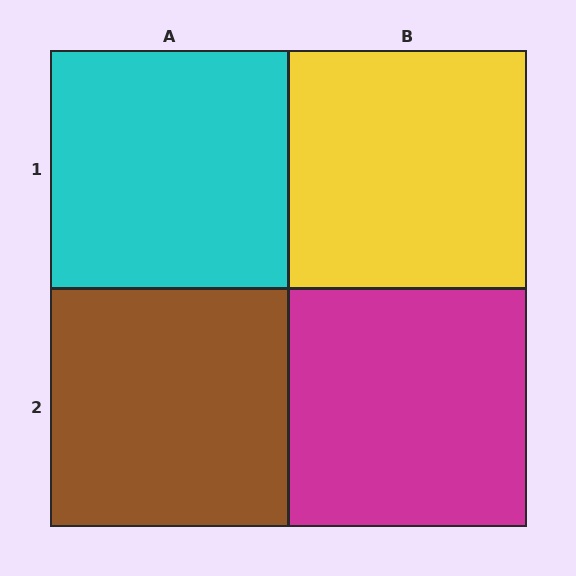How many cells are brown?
1 cell is brown.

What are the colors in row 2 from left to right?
Brown, magenta.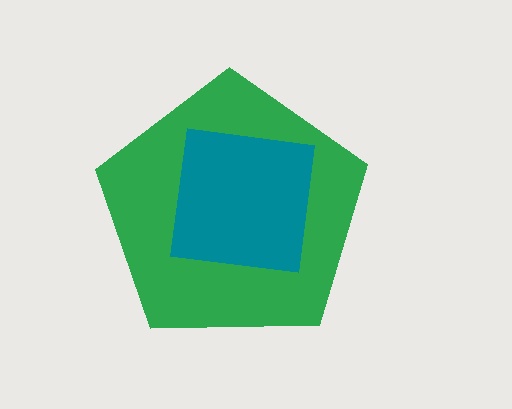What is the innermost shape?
The teal square.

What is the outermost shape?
The green pentagon.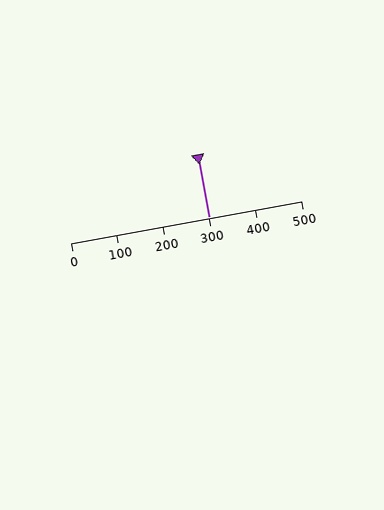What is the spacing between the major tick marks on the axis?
The major ticks are spaced 100 apart.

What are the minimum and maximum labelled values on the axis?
The axis runs from 0 to 500.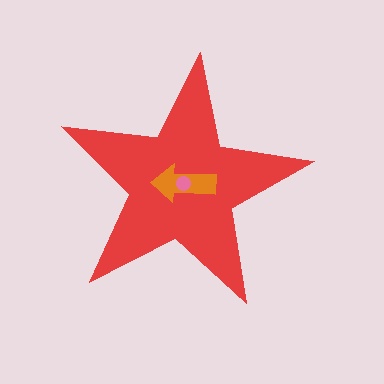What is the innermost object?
The pink circle.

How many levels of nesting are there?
3.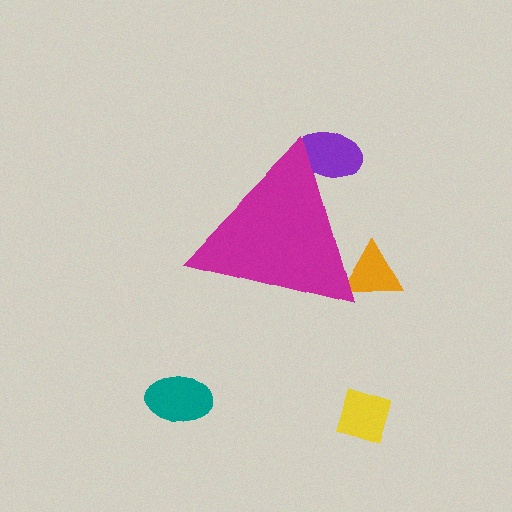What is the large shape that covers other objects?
A magenta triangle.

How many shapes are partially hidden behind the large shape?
2 shapes are partially hidden.